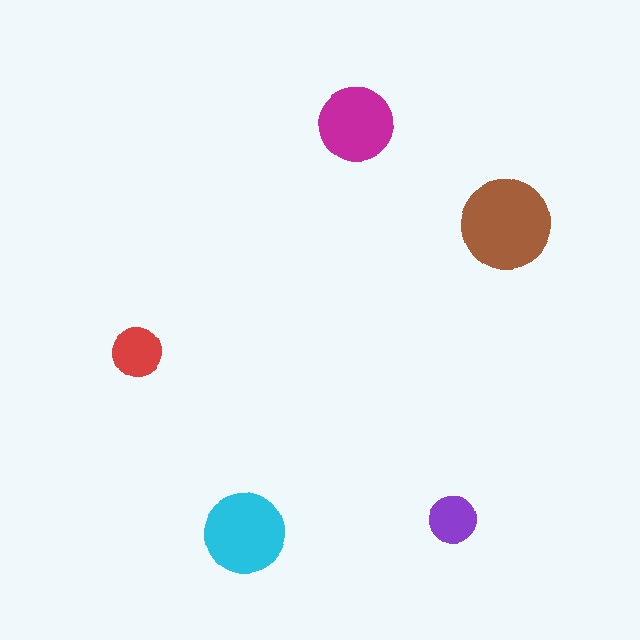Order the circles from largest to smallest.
the brown one, the cyan one, the magenta one, the red one, the purple one.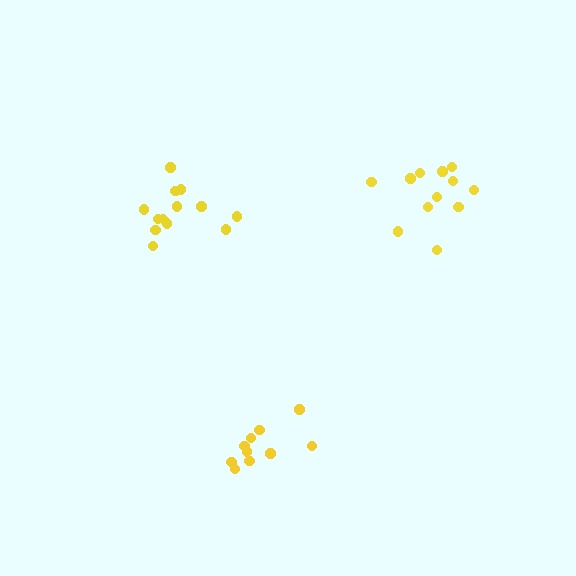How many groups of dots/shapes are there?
There are 3 groups.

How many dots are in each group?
Group 1: 13 dots, Group 2: 12 dots, Group 3: 10 dots (35 total).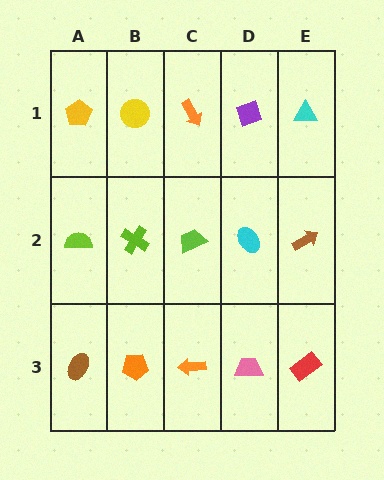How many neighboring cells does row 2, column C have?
4.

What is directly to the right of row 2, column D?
A brown arrow.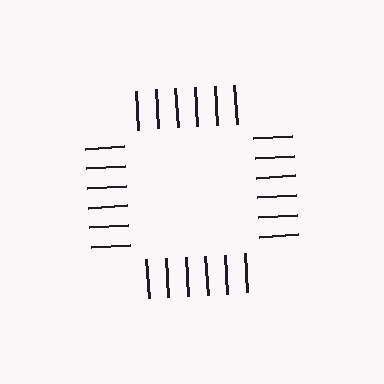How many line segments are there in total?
24 — 6 along each of the 4 edges.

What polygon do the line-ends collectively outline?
An illusory square — the line segments terminate on its edges but no continuous stroke is drawn.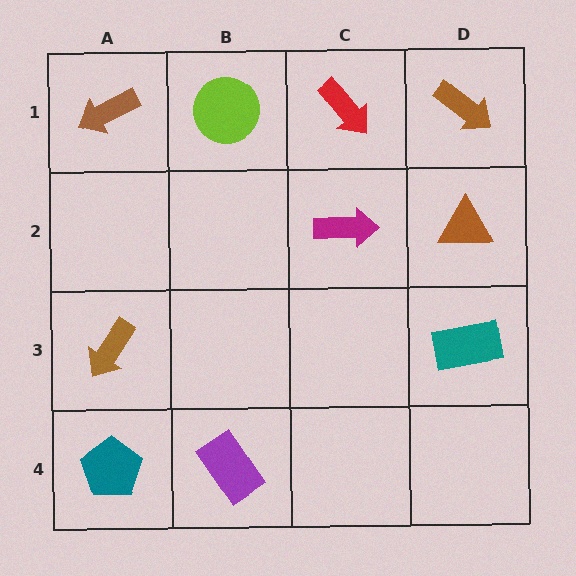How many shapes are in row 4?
2 shapes.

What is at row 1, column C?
A red arrow.